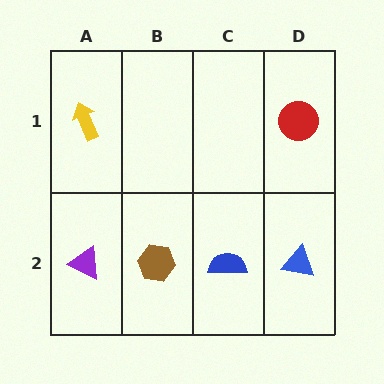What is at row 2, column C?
A blue semicircle.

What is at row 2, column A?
A purple triangle.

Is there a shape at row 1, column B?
No, that cell is empty.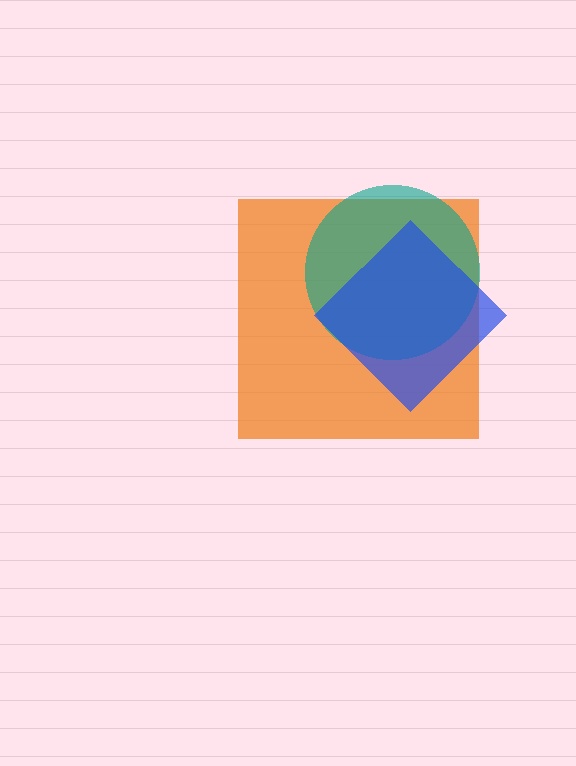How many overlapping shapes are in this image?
There are 3 overlapping shapes in the image.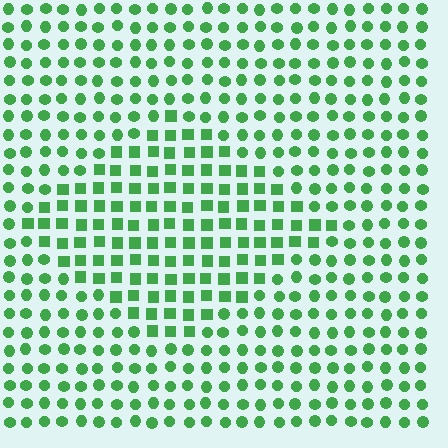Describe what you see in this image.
The image is filled with small green elements arranged in a uniform grid. A diamond-shaped region contains squares, while the surrounding area contains circles. The boundary is defined purely by the change in element shape.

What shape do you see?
I see a diamond.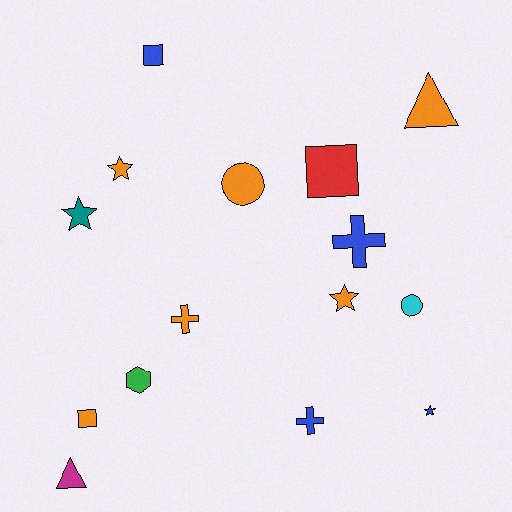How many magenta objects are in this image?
There is 1 magenta object.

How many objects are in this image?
There are 15 objects.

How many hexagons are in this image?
There is 1 hexagon.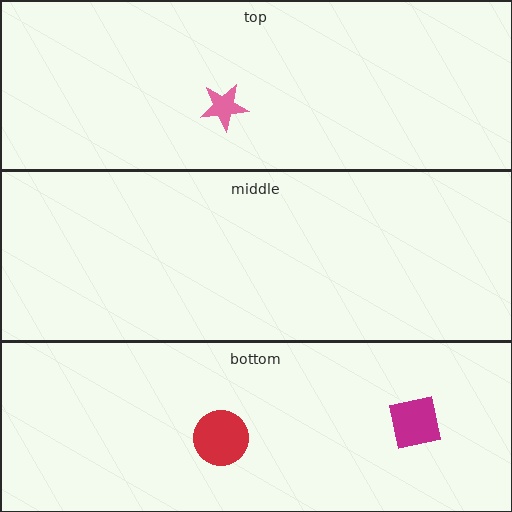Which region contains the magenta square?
The bottom region.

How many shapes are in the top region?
1.